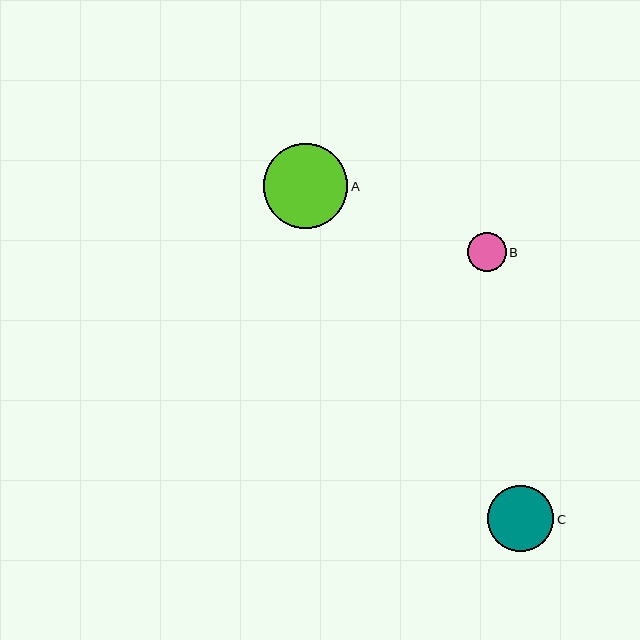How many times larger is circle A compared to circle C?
Circle A is approximately 1.3 times the size of circle C.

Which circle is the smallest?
Circle B is the smallest with a size of approximately 39 pixels.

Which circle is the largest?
Circle A is the largest with a size of approximately 85 pixels.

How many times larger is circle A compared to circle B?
Circle A is approximately 2.2 times the size of circle B.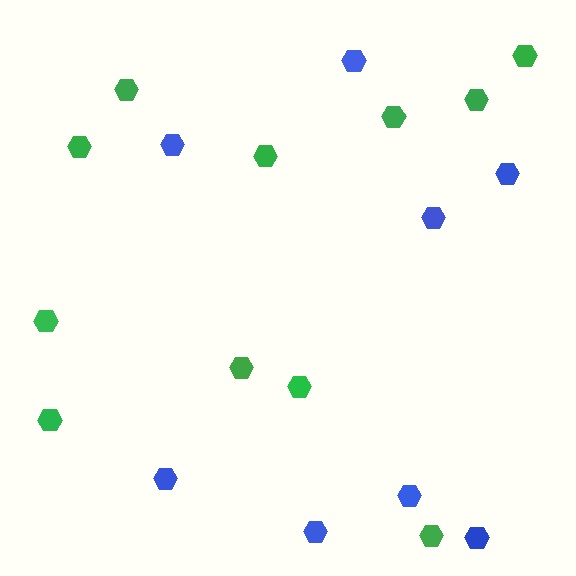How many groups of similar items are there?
There are 2 groups: one group of green hexagons (11) and one group of blue hexagons (8).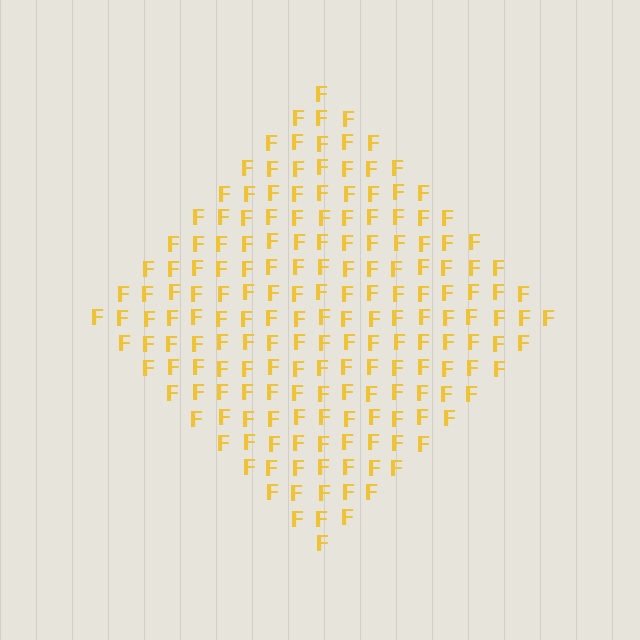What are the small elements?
The small elements are letter F's.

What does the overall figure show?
The overall figure shows a diamond.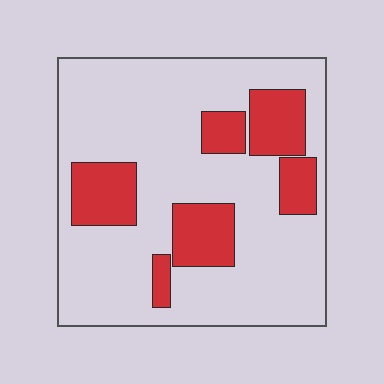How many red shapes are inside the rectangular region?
6.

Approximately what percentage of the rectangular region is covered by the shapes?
Approximately 25%.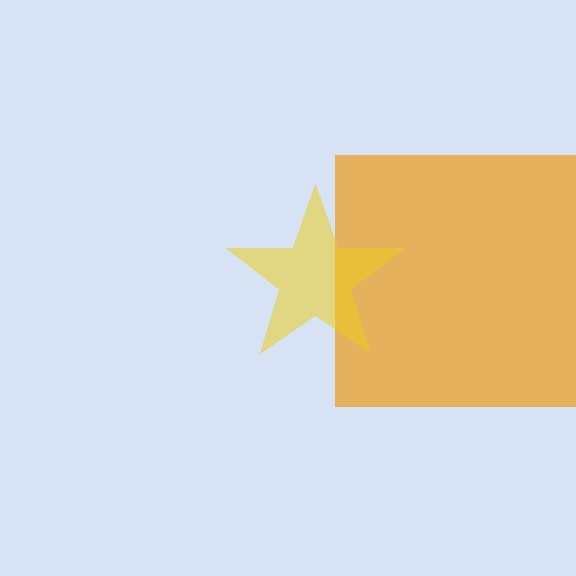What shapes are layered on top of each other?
The layered shapes are: an orange square, a yellow star.